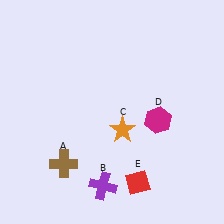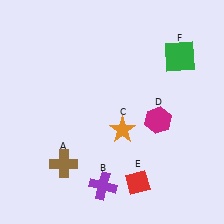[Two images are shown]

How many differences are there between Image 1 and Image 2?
There is 1 difference between the two images.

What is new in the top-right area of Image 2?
A green square (F) was added in the top-right area of Image 2.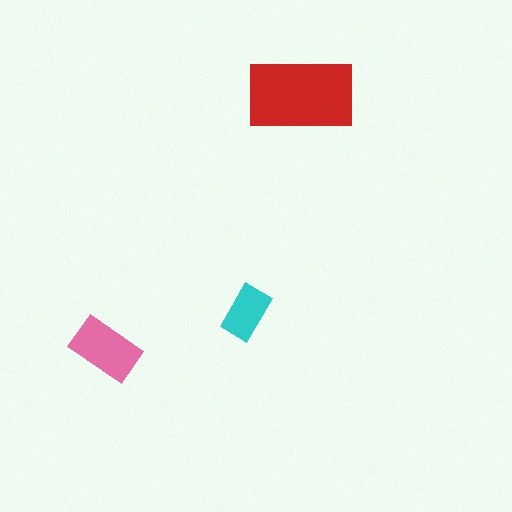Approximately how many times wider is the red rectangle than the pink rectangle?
About 1.5 times wider.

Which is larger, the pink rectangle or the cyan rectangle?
The pink one.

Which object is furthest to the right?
The red rectangle is rightmost.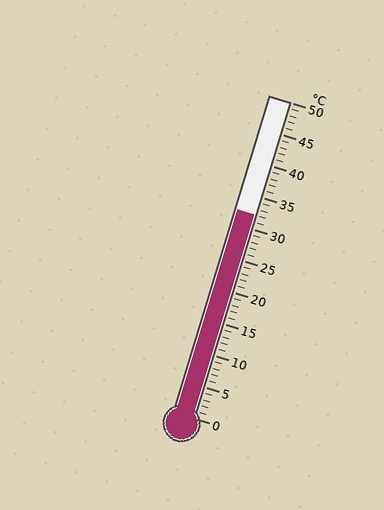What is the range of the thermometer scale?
The thermometer scale ranges from 0°C to 50°C.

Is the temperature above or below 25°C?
The temperature is above 25°C.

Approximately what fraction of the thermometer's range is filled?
The thermometer is filled to approximately 65% of its range.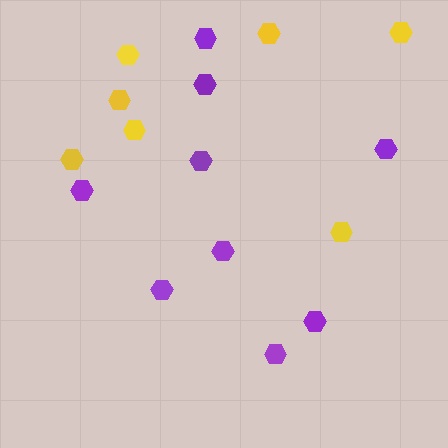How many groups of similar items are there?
There are 2 groups: one group of yellow hexagons (7) and one group of purple hexagons (9).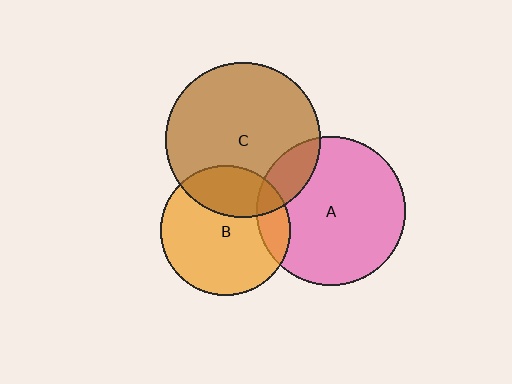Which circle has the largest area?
Circle C (brown).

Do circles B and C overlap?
Yes.